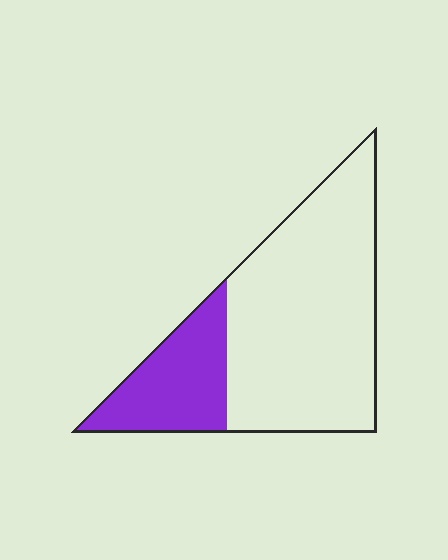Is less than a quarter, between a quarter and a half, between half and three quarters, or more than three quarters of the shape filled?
Between a quarter and a half.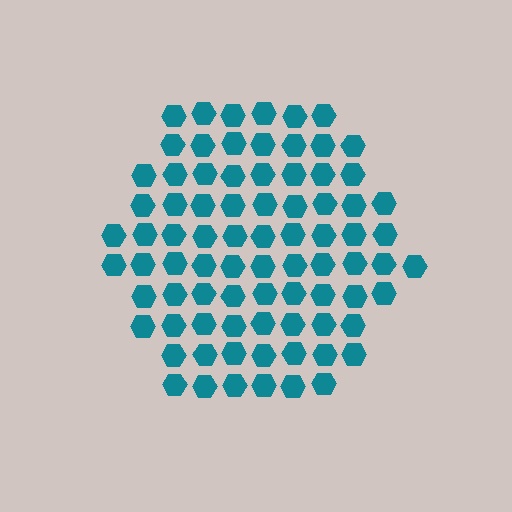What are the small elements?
The small elements are hexagons.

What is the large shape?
The large shape is a hexagon.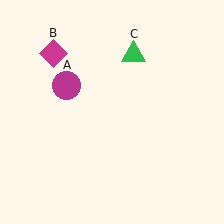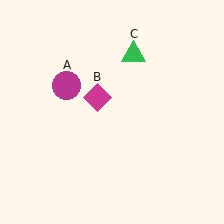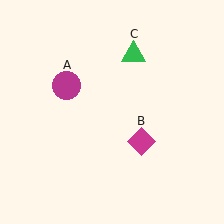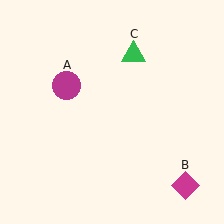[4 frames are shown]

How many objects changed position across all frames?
1 object changed position: magenta diamond (object B).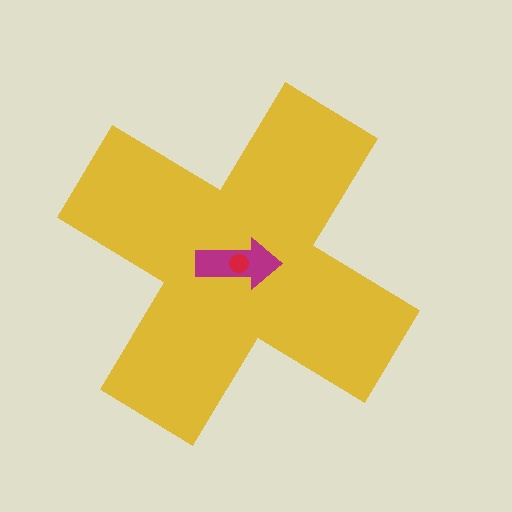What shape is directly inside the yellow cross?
The magenta arrow.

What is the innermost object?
The red circle.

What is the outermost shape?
The yellow cross.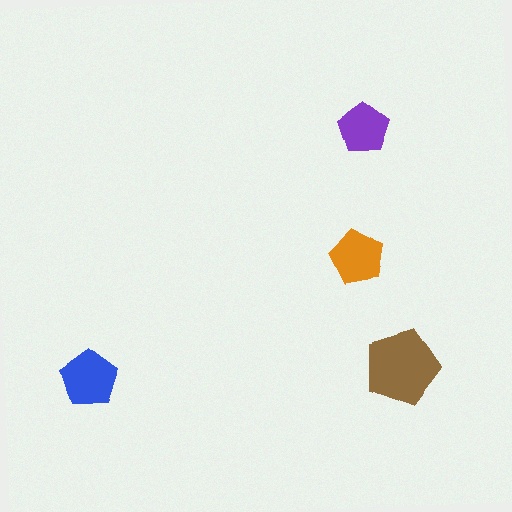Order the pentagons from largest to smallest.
the brown one, the blue one, the orange one, the purple one.